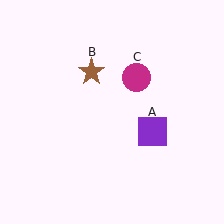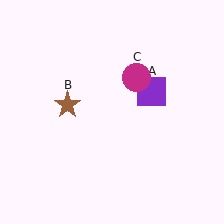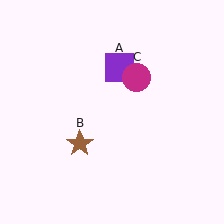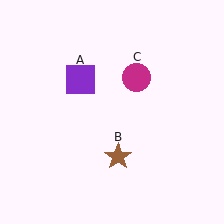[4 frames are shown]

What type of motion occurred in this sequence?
The purple square (object A), brown star (object B) rotated counterclockwise around the center of the scene.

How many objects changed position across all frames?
2 objects changed position: purple square (object A), brown star (object B).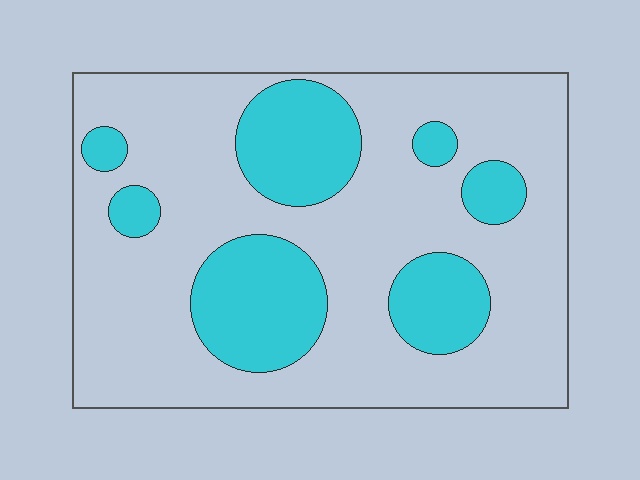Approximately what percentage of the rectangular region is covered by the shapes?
Approximately 25%.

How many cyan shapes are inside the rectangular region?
7.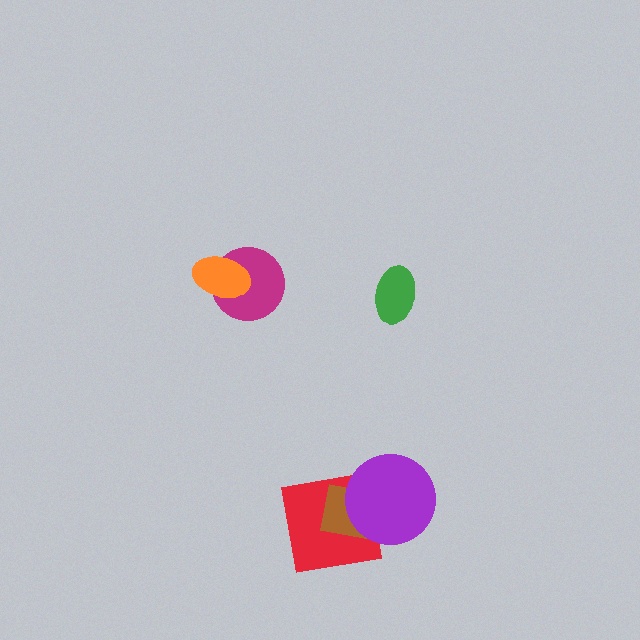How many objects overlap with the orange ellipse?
1 object overlaps with the orange ellipse.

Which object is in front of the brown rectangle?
The purple circle is in front of the brown rectangle.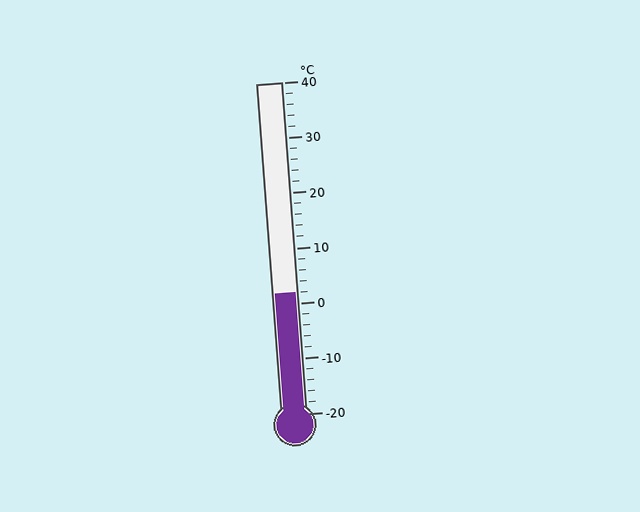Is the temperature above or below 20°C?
The temperature is below 20°C.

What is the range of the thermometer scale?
The thermometer scale ranges from -20°C to 40°C.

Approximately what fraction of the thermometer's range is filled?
The thermometer is filled to approximately 35% of its range.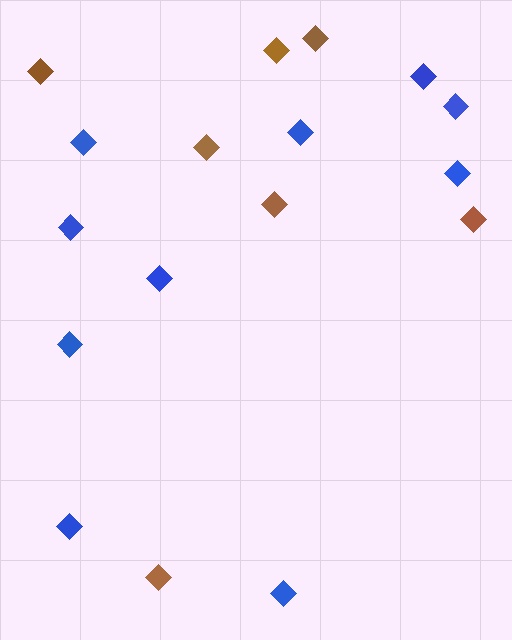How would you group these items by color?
There are 2 groups: one group of blue diamonds (10) and one group of brown diamonds (7).